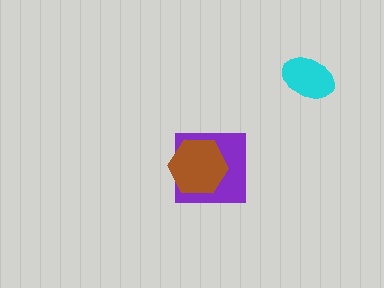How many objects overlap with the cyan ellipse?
0 objects overlap with the cyan ellipse.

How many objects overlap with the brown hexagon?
1 object overlaps with the brown hexagon.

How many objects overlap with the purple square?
1 object overlaps with the purple square.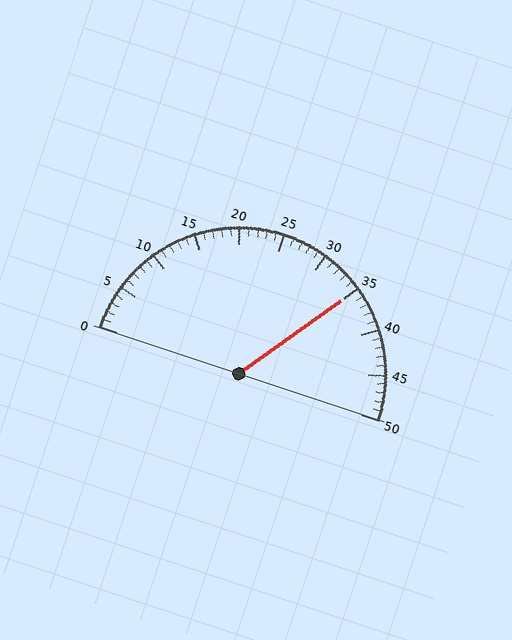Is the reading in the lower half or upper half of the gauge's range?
The reading is in the upper half of the range (0 to 50).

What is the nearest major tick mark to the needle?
The nearest major tick mark is 35.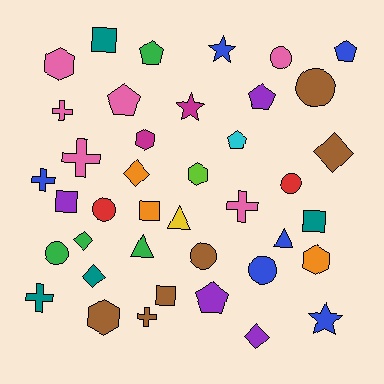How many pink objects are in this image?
There are 6 pink objects.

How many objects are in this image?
There are 40 objects.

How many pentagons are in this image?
There are 6 pentagons.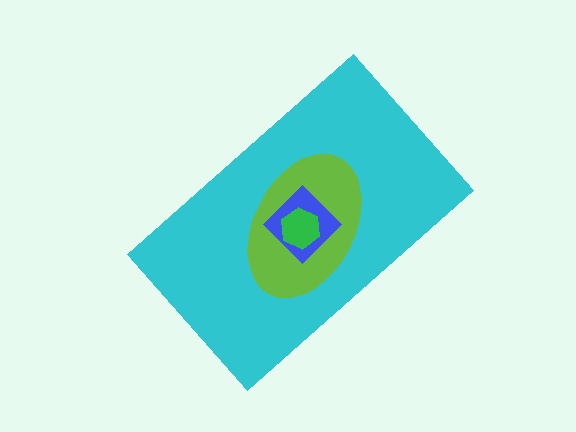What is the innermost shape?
The green hexagon.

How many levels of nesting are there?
4.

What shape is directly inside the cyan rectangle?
The lime ellipse.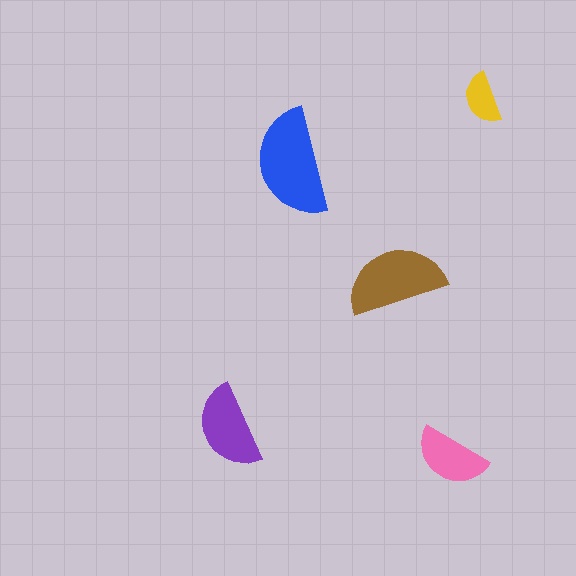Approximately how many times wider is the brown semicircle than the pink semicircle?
About 1.5 times wider.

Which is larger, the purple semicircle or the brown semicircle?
The brown one.